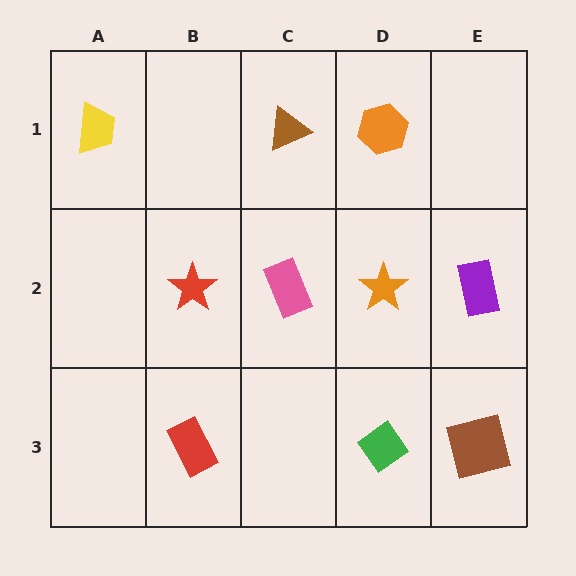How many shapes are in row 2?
4 shapes.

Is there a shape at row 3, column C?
No, that cell is empty.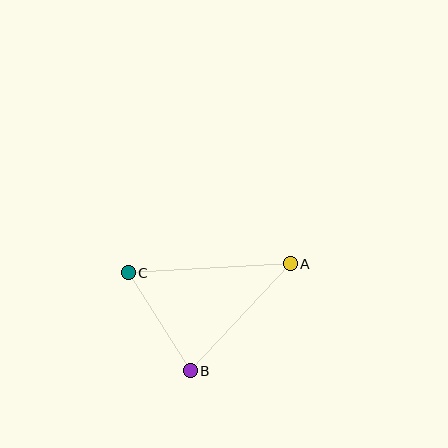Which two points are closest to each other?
Points B and C are closest to each other.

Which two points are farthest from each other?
Points A and C are farthest from each other.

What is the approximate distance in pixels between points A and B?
The distance between A and B is approximately 147 pixels.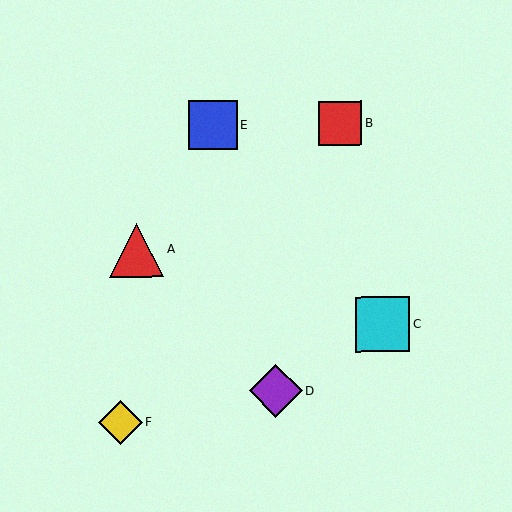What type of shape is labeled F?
Shape F is a yellow diamond.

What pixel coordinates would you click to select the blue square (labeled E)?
Click at (213, 125) to select the blue square E.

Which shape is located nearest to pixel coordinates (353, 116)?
The red square (labeled B) at (340, 123) is nearest to that location.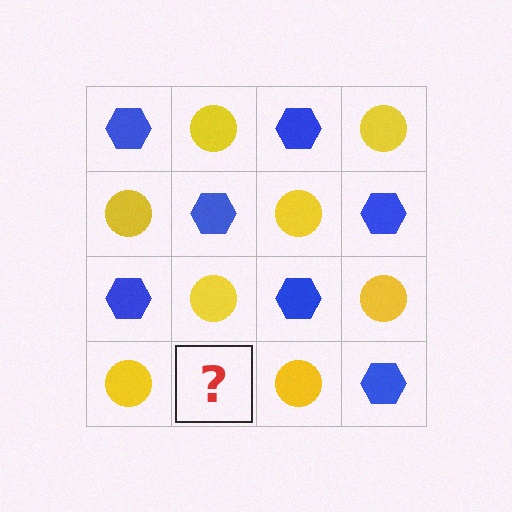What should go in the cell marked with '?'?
The missing cell should contain a blue hexagon.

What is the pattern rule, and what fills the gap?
The rule is that it alternates blue hexagon and yellow circle in a checkerboard pattern. The gap should be filled with a blue hexagon.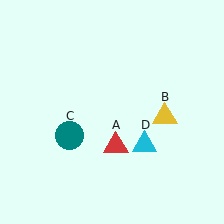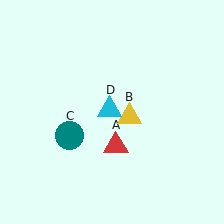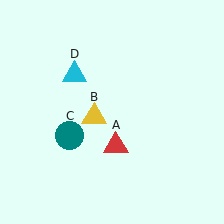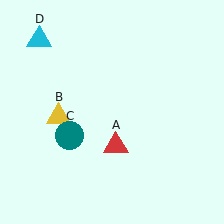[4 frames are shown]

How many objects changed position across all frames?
2 objects changed position: yellow triangle (object B), cyan triangle (object D).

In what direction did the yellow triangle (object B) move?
The yellow triangle (object B) moved left.